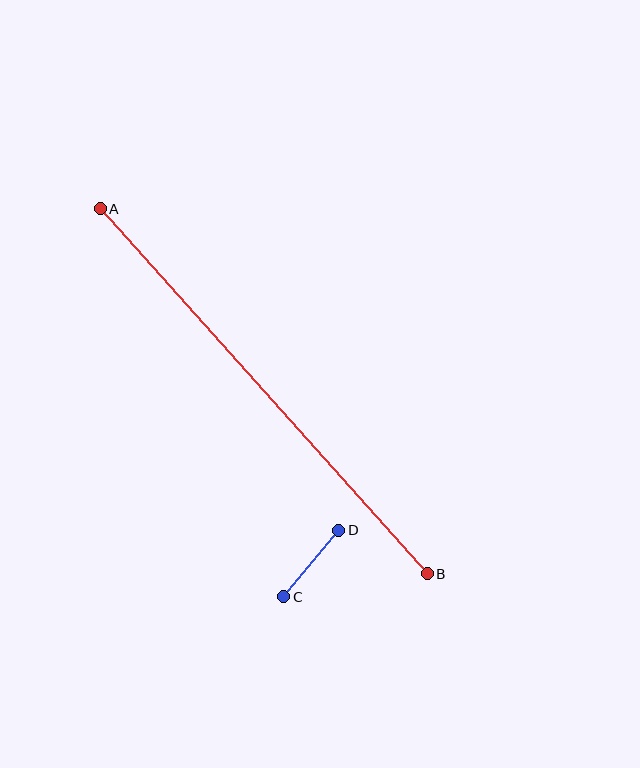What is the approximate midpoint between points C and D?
The midpoint is at approximately (311, 563) pixels.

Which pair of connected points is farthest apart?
Points A and B are farthest apart.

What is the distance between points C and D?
The distance is approximately 87 pixels.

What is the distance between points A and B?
The distance is approximately 490 pixels.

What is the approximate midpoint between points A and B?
The midpoint is at approximately (264, 391) pixels.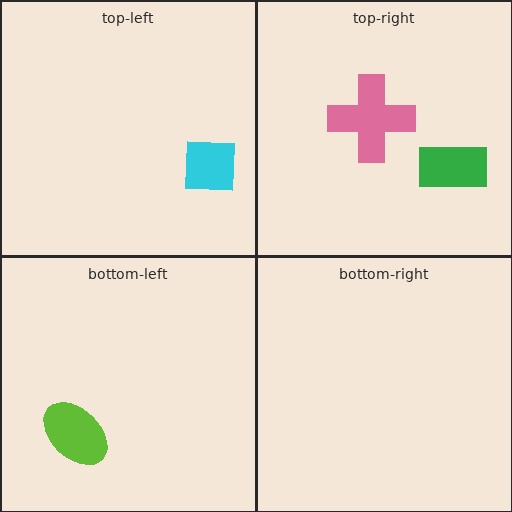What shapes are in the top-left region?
The cyan square.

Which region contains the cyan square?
The top-left region.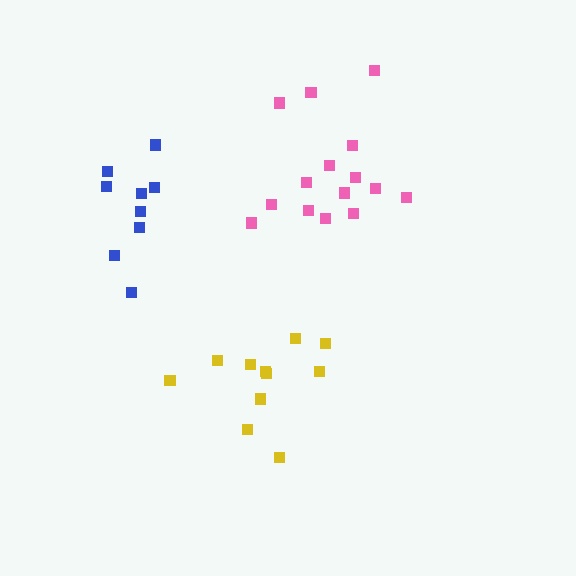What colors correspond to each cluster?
The clusters are colored: yellow, blue, pink.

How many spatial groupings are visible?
There are 3 spatial groupings.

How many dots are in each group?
Group 1: 11 dots, Group 2: 9 dots, Group 3: 15 dots (35 total).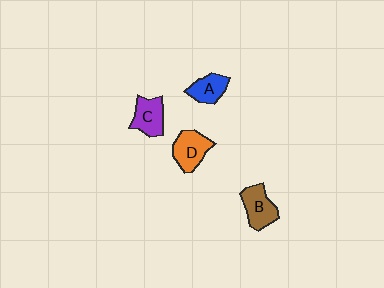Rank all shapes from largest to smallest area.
From largest to smallest: D (orange), B (brown), C (purple), A (blue).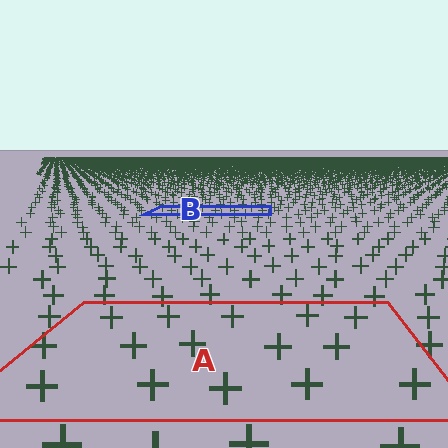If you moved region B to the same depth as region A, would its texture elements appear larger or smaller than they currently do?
They would appear larger. At a closer depth, the same texture elements are projected at a bigger on-screen size.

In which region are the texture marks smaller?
The texture marks are smaller in region B, because it is farther away.